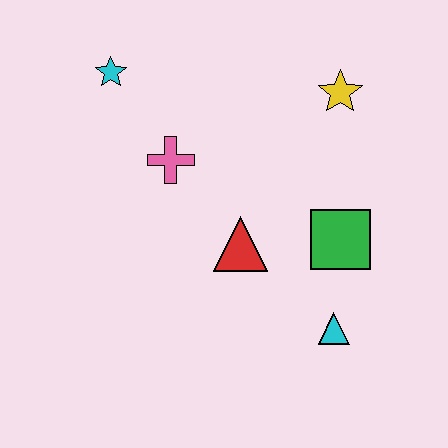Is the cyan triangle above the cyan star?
No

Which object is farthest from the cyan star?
The cyan triangle is farthest from the cyan star.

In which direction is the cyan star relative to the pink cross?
The cyan star is above the pink cross.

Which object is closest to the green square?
The cyan triangle is closest to the green square.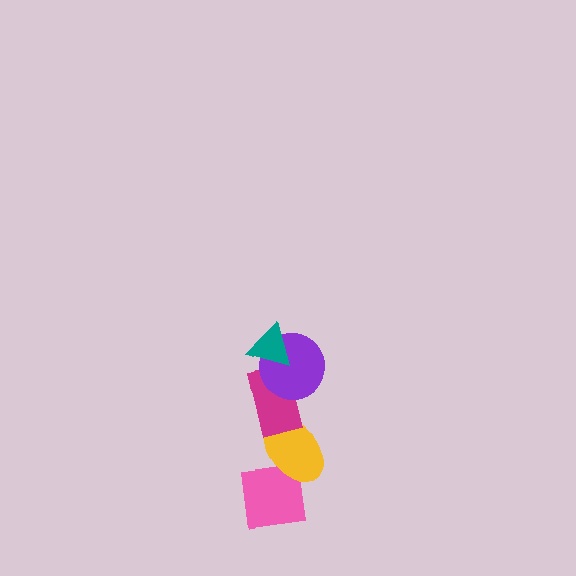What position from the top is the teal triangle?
The teal triangle is 1st from the top.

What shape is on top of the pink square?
The yellow ellipse is on top of the pink square.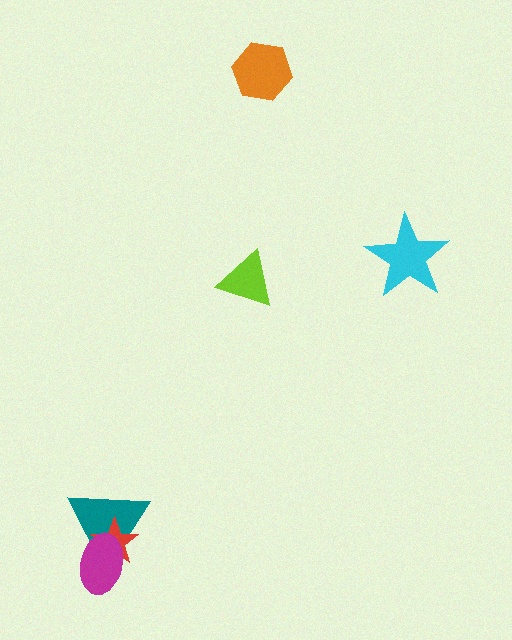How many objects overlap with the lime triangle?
0 objects overlap with the lime triangle.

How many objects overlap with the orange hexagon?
0 objects overlap with the orange hexagon.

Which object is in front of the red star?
The magenta ellipse is in front of the red star.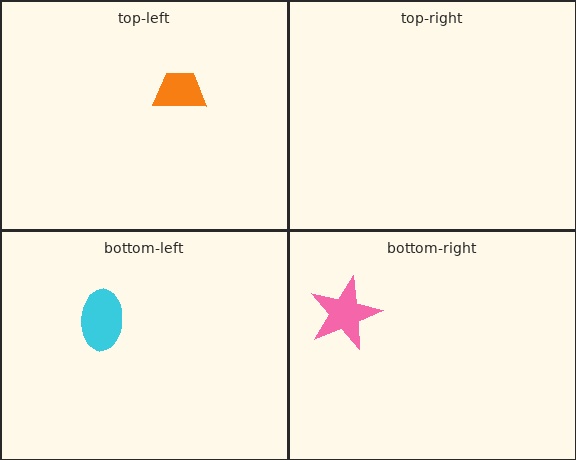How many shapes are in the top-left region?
1.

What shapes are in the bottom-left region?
The cyan ellipse.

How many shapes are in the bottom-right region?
1.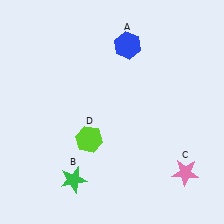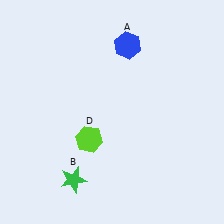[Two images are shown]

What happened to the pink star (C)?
The pink star (C) was removed in Image 2. It was in the bottom-right area of Image 1.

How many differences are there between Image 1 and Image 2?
There is 1 difference between the two images.